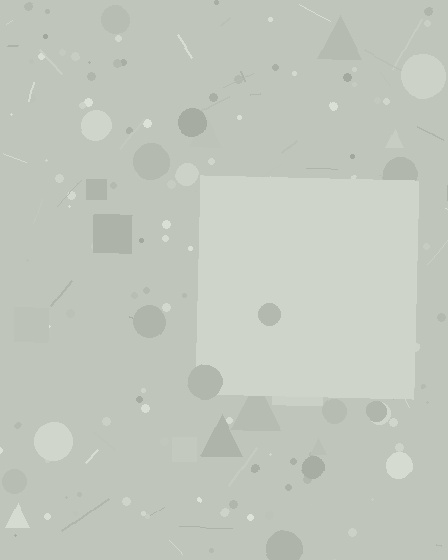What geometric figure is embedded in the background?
A square is embedded in the background.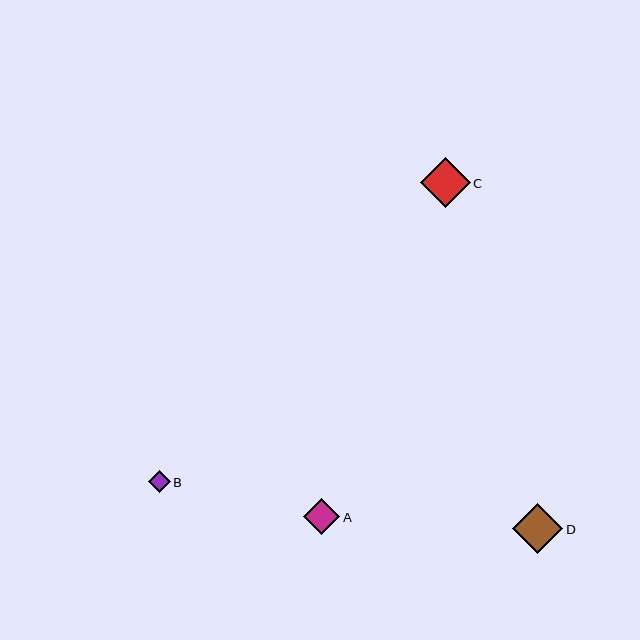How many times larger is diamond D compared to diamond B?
Diamond D is approximately 2.3 times the size of diamond B.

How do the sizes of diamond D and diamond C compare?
Diamond D and diamond C are approximately the same size.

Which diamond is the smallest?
Diamond B is the smallest with a size of approximately 22 pixels.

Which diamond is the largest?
Diamond D is the largest with a size of approximately 50 pixels.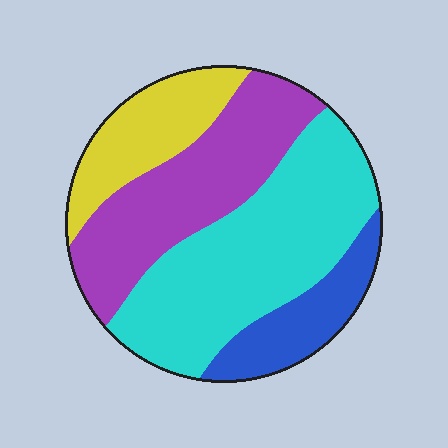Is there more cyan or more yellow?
Cyan.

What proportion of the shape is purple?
Purple takes up between a quarter and a half of the shape.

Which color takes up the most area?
Cyan, at roughly 40%.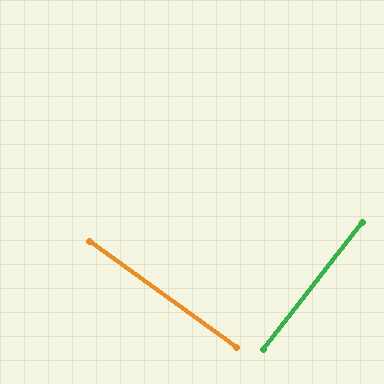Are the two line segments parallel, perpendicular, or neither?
Perpendicular — they meet at approximately 88°.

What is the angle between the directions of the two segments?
Approximately 88 degrees.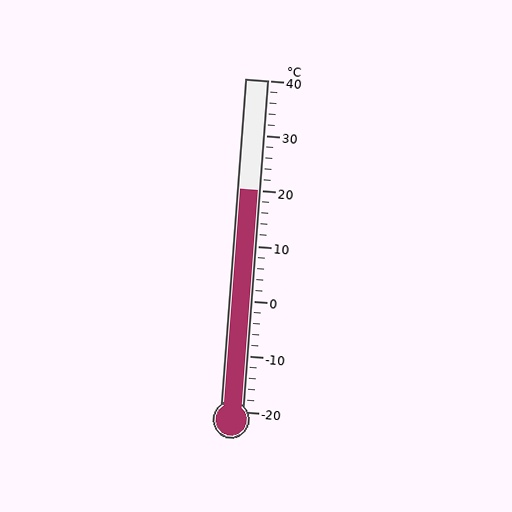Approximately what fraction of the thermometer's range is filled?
The thermometer is filled to approximately 65% of its range.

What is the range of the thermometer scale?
The thermometer scale ranges from -20°C to 40°C.